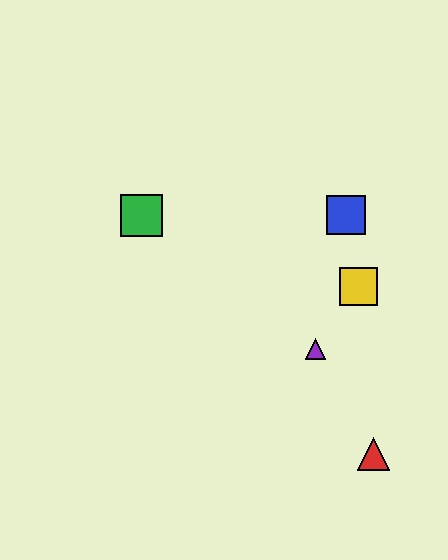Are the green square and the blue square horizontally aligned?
Yes, both are at y≈215.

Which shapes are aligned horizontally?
The blue square, the green square are aligned horizontally.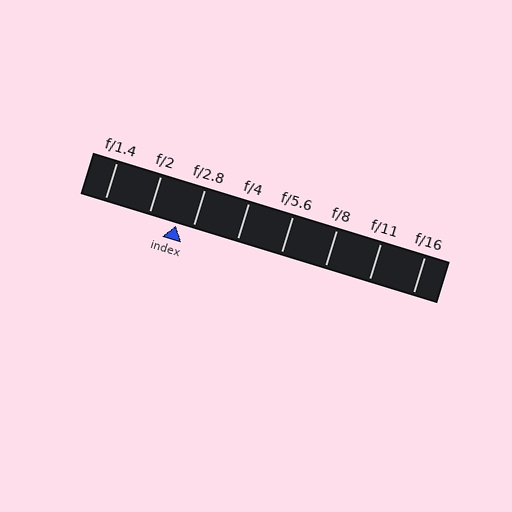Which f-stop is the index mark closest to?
The index mark is closest to f/2.8.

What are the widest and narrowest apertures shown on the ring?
The widest aperture shown is f/1.4 and the narrowest is f/16.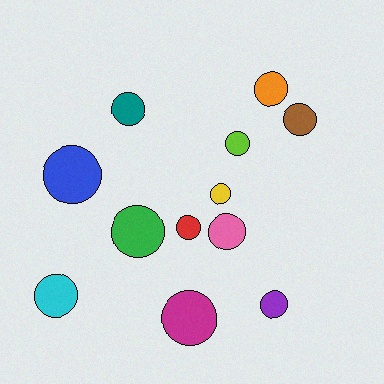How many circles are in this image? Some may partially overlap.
There are 12 circles.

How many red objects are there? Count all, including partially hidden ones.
There is 1 red object.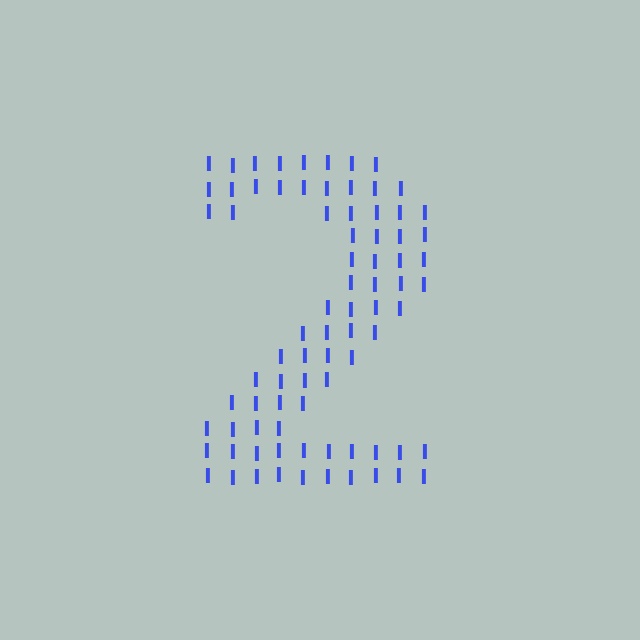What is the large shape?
The large shape is the digit 2.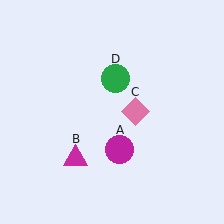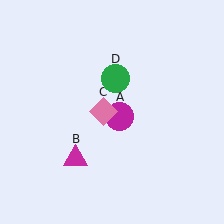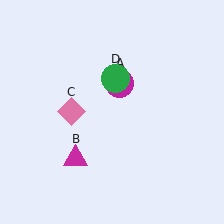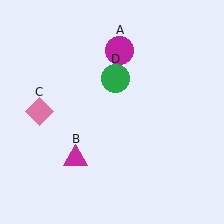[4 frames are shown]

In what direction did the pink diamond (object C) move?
The pink diamond (object C) moved left.